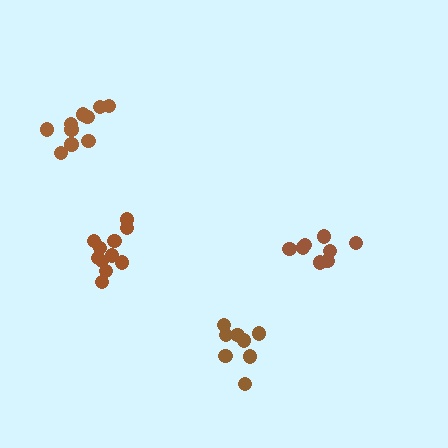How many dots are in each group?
Group 1: 11 dots, Group 2: 10 dots, Group 3: 8 dots, Group 4: 8 dots (37 total).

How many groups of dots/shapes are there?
There are 4 groups.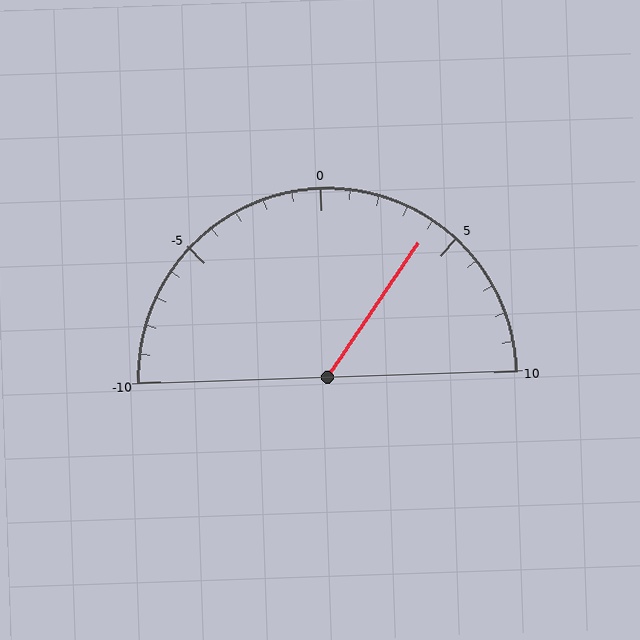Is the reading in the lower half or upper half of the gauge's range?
The reading is in the upper half of the range (-10 to 10).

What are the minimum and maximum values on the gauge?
The gauge ranges from -10 to 10.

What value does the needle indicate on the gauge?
The needle indicates approximately 4.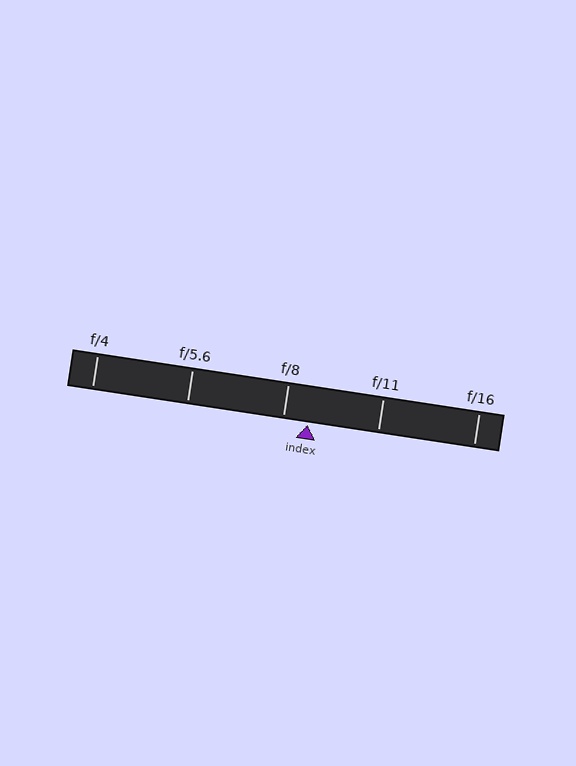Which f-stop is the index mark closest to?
The index mark is closest to f/8.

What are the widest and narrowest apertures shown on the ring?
The widest aperture shown is f/4 and the narrowest is f/16.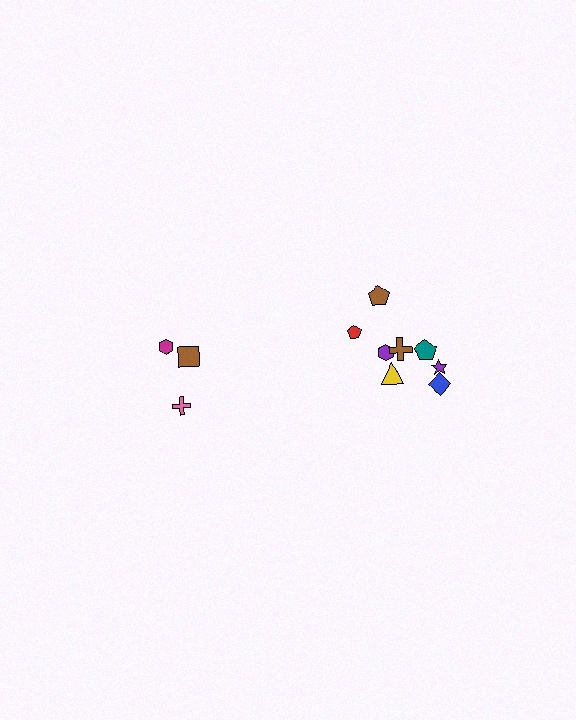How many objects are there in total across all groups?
There are 11 objects.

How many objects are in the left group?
There are 3 objects.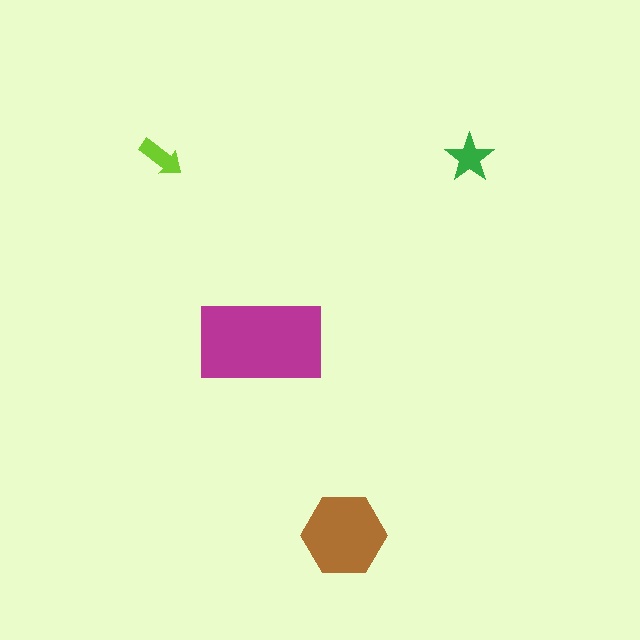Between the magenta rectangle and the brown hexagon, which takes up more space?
The magenta rectangle.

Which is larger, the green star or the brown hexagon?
The brown hexagon.